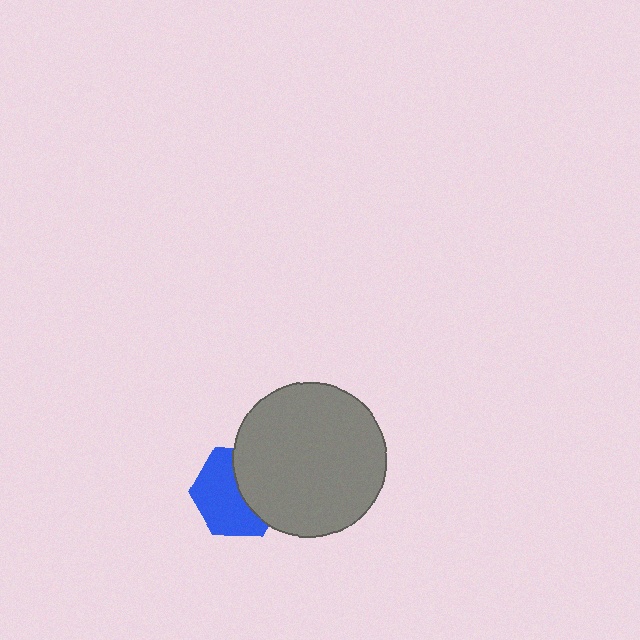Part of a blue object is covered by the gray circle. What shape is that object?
It is a hexagon.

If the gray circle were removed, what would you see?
You would see the complete blue hexagon.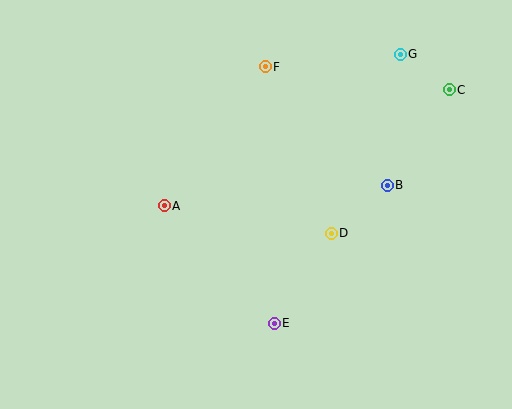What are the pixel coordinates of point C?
Point C is at (449, 90).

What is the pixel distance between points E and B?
The distance between E and B is 178 pixels.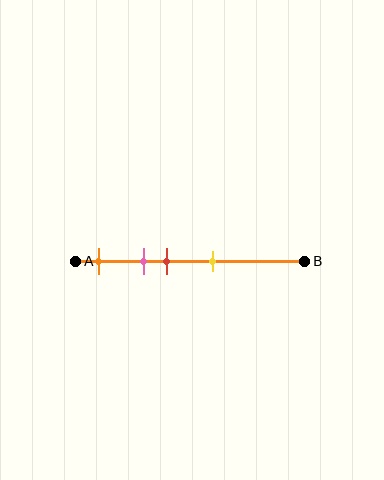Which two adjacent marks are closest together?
The pink and red marks are the closest adjacent pair.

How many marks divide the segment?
There are 4 marks dividing the segment.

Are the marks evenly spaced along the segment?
No, the marks are not evenly spaced.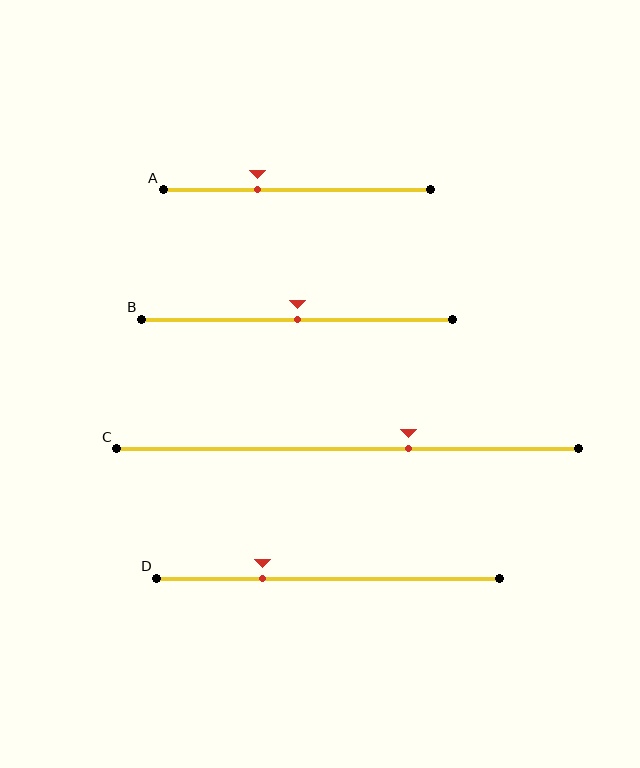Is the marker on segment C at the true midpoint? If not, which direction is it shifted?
No, the marker on segment C is shifted to the right by about 13% of the segment length.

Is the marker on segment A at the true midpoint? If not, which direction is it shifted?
No, the marker on segment A is shifted to the left by about 15% of the segment length.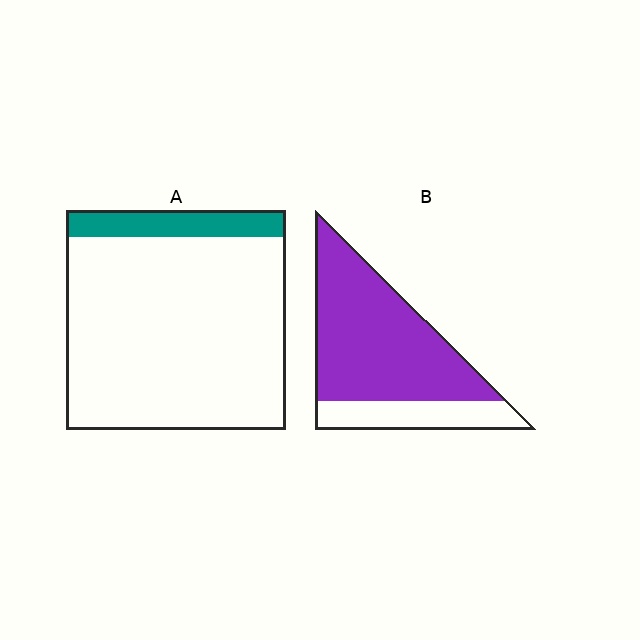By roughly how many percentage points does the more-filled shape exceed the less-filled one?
By roughly 65 percentage points (B over A).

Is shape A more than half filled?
No.